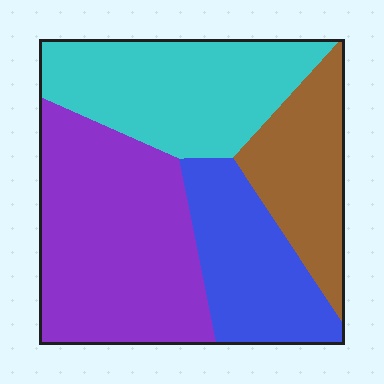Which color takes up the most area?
Purple, at roughly 35%.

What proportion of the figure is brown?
Brown takes up about one sixth (1/6) of the figure.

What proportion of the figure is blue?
Blue takes up about one fifth (1/5) of the figure.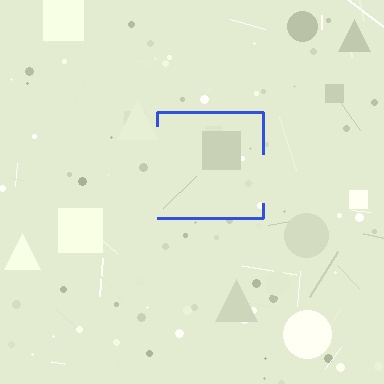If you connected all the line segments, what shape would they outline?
They would outline a square.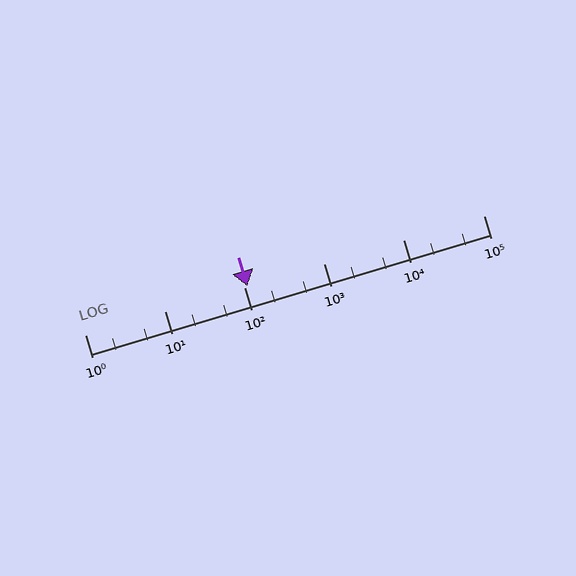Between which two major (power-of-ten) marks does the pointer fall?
The pointer is between 100 and 1000.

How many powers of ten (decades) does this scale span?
The scale spans 5 decades, from 1 to 100000.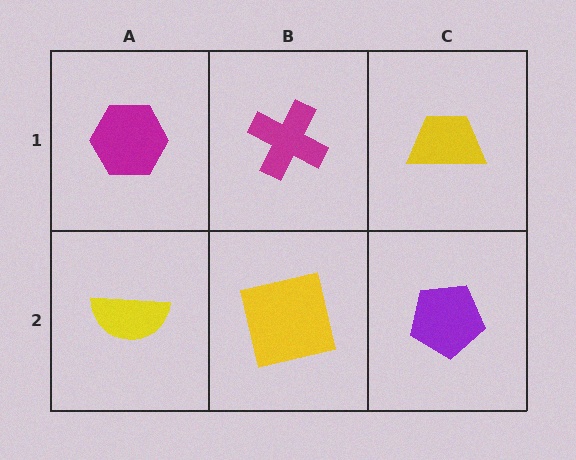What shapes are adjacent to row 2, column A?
A magenta hexagon (row 1, column A), a yellow square (row 2, column B).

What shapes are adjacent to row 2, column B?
A magenta cross (row 1, column B), a yellow semicircle (row 2, column A), a purple pentagon (row 2, column C).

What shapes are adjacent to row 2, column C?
A yellow trapezoid (row 1, column C), a yellow square (row 2, column B).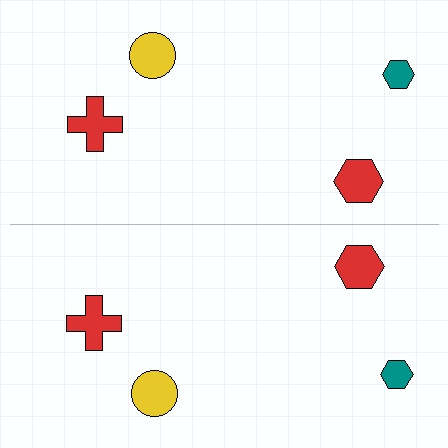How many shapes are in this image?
There are 8 shapes in this image.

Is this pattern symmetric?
Yes, this pattern has bilateral (reflection) symmetry.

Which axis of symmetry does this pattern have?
The pattern has a horizontal axis of symmetry running through the center of the image.